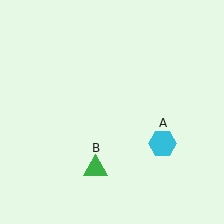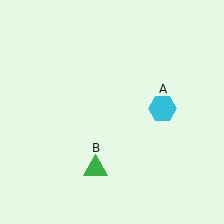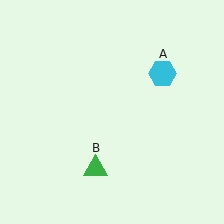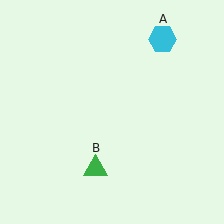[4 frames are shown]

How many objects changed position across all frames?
1 object changed position: cyan hexagon (object A).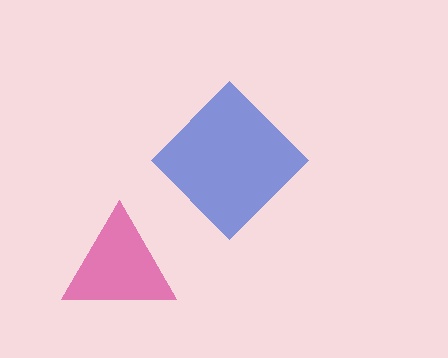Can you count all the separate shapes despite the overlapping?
Yes, there are 2 separate shapes.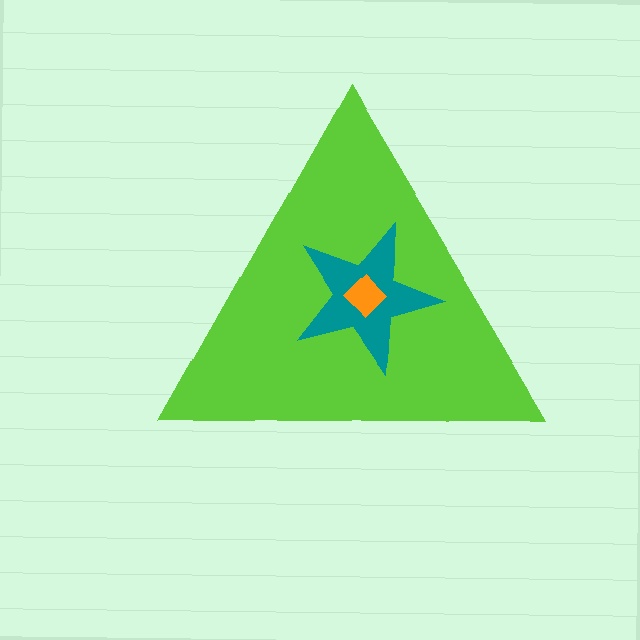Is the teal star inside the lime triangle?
Yes.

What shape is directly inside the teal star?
The orange diamond.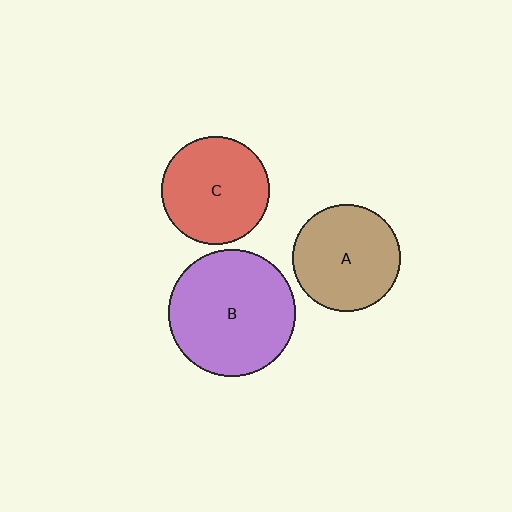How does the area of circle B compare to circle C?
Approximately 1.4 times.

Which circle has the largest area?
Circle B (purple).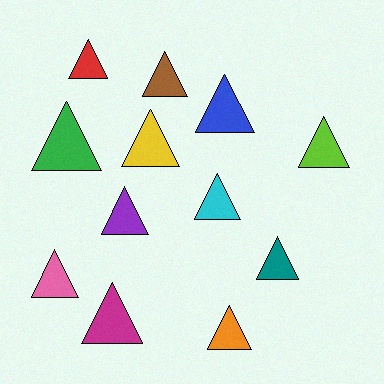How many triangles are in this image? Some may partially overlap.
There are 12 triangles.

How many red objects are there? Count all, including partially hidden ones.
There is 1 red object.